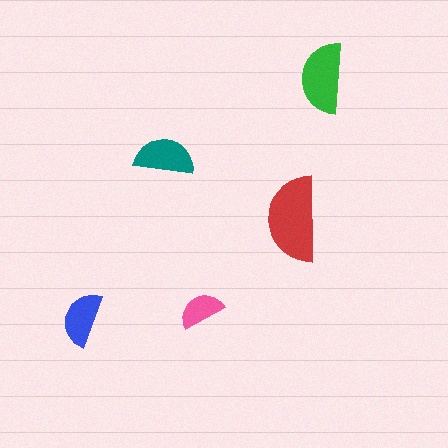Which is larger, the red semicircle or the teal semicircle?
The red one.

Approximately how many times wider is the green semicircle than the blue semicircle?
About 1.5 times wider.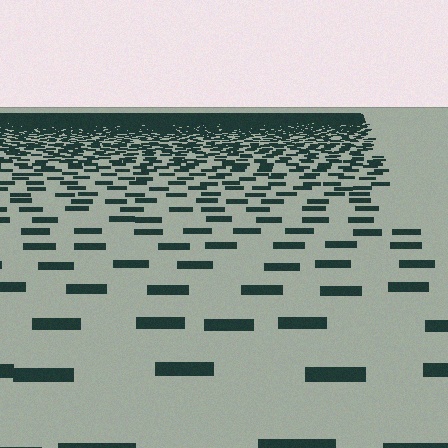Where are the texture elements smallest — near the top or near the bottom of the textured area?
Near the top.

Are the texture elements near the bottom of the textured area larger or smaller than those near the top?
Larger. Near the bottom, elements are closer to the viewer and appear at a bigger on-screen size.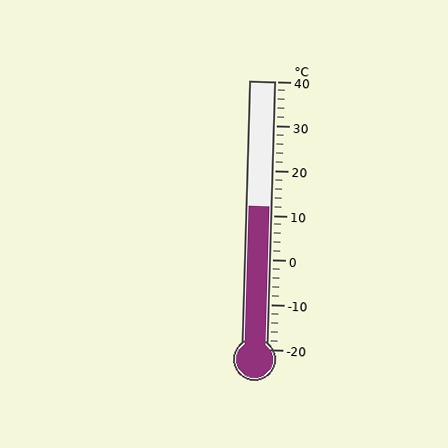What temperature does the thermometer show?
The thermometer shows approximately 12°C.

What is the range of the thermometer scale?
The thermometer scale ranges from -20°C to 40°C.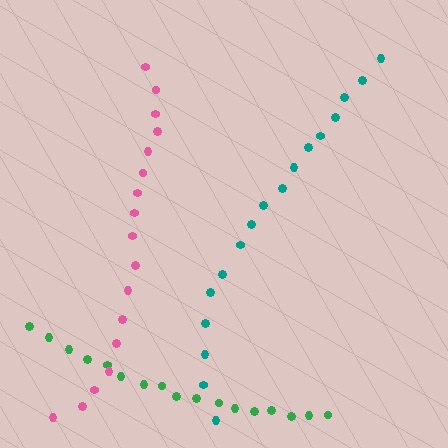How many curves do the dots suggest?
There are 3 distinct paths.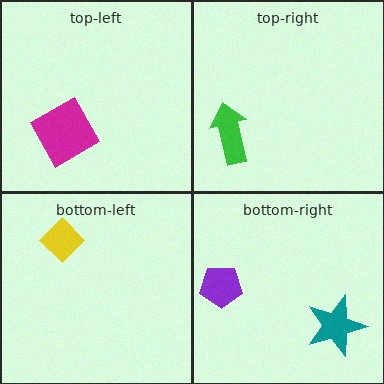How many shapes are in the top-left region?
1.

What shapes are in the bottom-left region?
The yellow diamond.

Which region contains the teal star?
The bottom-right region.